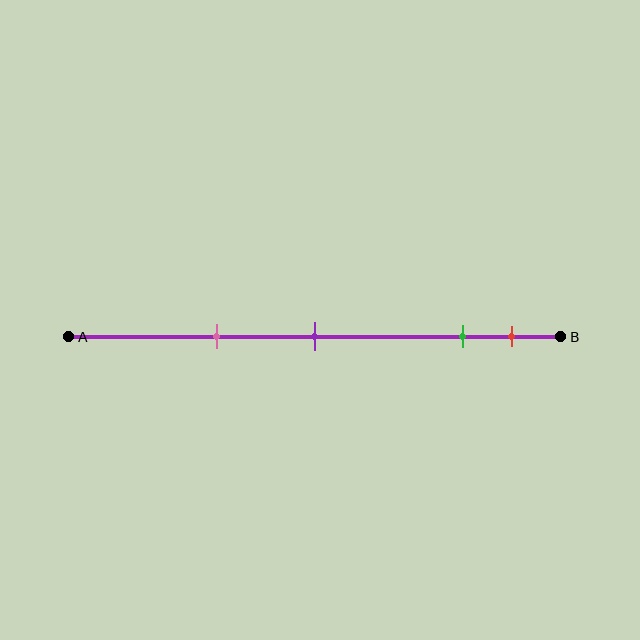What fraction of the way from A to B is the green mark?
The green mark is approximately 80% (0.8) of the way from A to B.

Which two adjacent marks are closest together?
The green and red marks are the closest adjacent pair.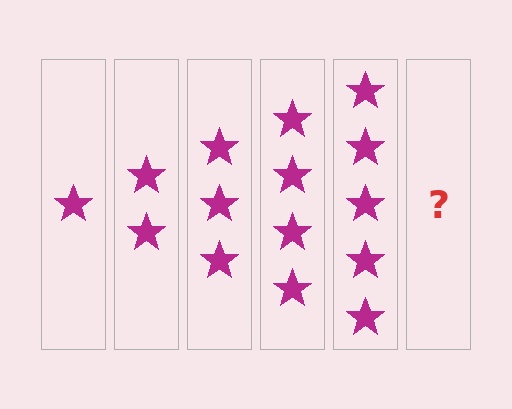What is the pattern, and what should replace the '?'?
The pattern is that each step adds one more star. The '?' should be 6 stars.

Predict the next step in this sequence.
The next step is 6 stars.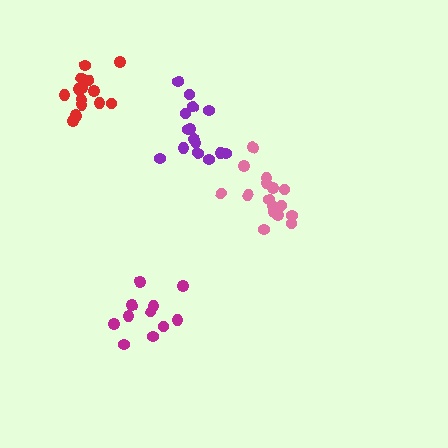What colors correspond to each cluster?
The clusters are colored: magenta, pink, purple, red.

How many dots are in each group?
Group 1: 11 dots, Group 2: 16 dots, Group 3: 15 dots, Group 4: 14 dots (56 total).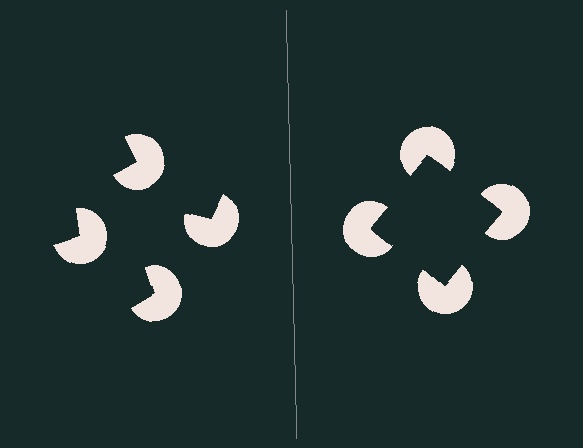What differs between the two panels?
The pac-man discs are positioned identically on both sides; only the wedge orientations differ. On the right they align to a square; on the left they are misaligned.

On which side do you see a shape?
An illusory square appears on the right side. On the left side the wedge cuts are rotated, so no coherent shape forms.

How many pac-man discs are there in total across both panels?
8 — 4 on each side.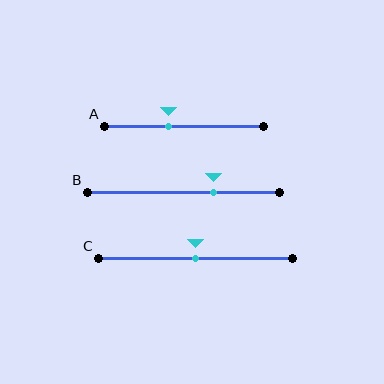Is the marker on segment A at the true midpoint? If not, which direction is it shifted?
No, the marker on segment A is shifted to the left by about 10% of the segment length.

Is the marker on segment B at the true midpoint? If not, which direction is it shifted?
No, the marker on segment B is shifted to the right by about 15% of the segment length.